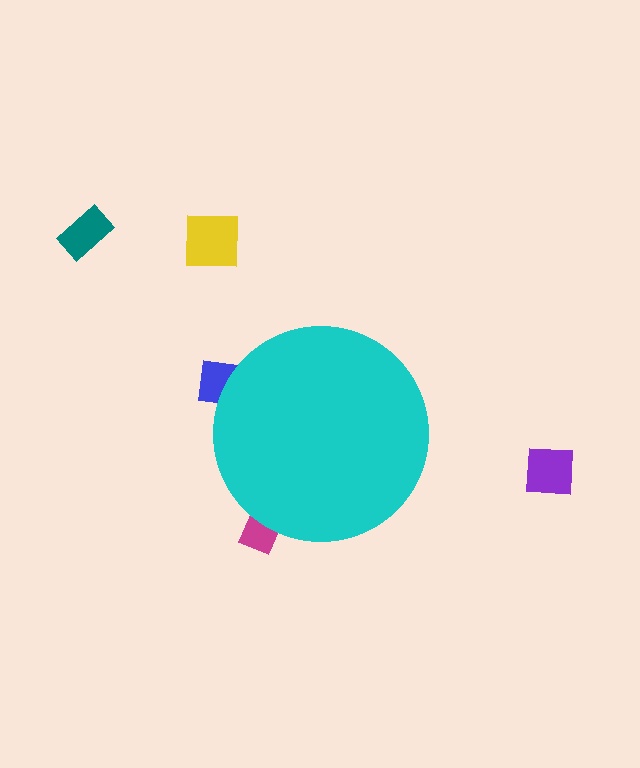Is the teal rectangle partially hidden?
No, the teal rectangle is fully visible.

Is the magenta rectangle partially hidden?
Yes, the magenta rectangle is partially hidden behind the cyan circle.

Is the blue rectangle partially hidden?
Yes, the blue rectangle is partially hidden behind the cyan circle.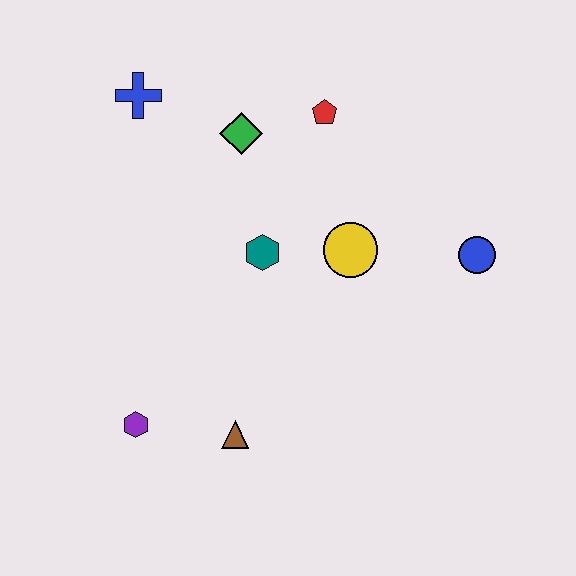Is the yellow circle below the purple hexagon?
No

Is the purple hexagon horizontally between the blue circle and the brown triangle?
No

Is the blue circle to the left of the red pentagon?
No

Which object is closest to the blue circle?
The yellow circle is closest to the blue circle.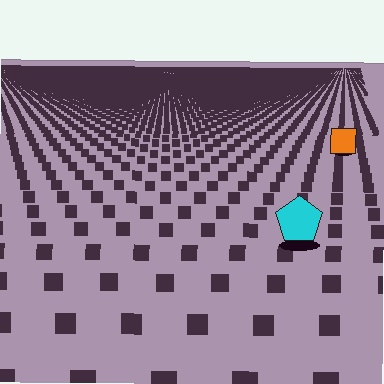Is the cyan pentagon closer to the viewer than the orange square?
Yes. The cyan pentagon is closer — you can tell from the texture gradient: the ground texture is coarser near it.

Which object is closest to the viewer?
The cyan pentagon is closest. The texture marks near it are larger and more spread out.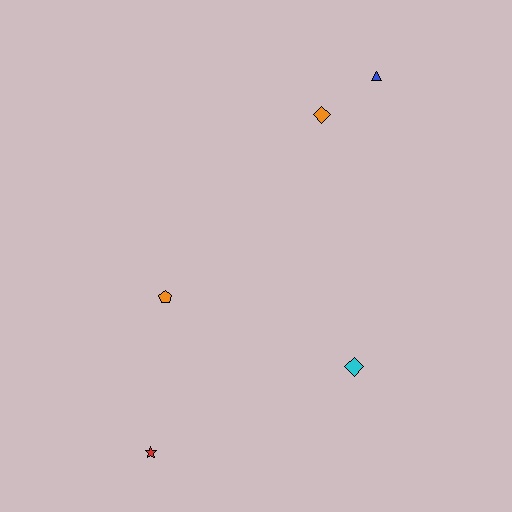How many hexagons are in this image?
There are no hexagons.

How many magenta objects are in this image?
There are no magenta objects.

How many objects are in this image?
There are 5 objects.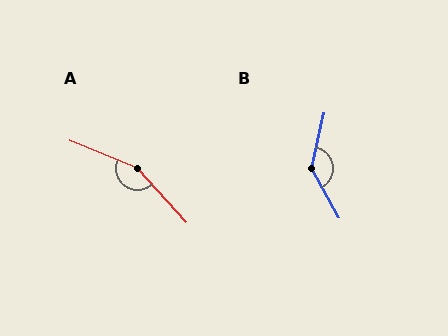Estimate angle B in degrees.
Approximately 138 degrees.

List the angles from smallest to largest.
B (138°), A (154°).